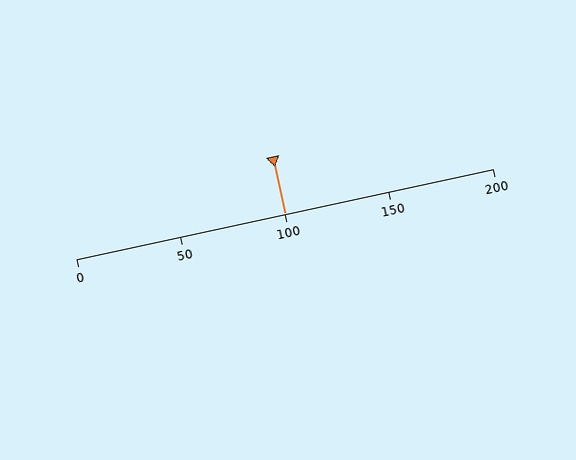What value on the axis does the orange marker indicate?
The marker indicates approximately 100.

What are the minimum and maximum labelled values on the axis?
The axis runs from 0 to 200.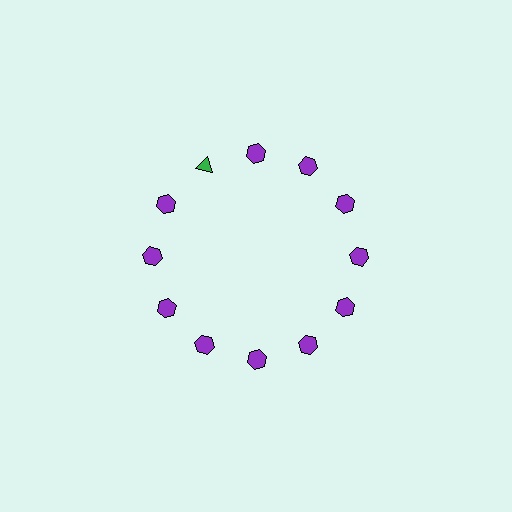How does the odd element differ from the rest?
It differs in both color (green instead of purple) and shape (triangle instead of hexagon).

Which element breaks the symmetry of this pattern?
The green triangle at roughly the 11 o'clock position breaks the symmetry. All other shapes are purple hexagons.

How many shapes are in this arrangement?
There are 12 shapes arranged in a ring pattern.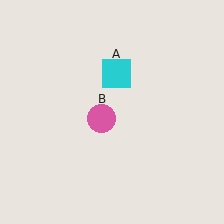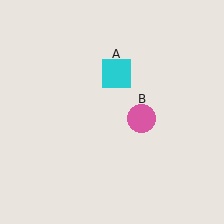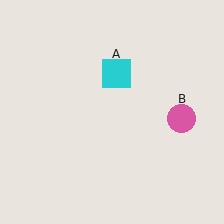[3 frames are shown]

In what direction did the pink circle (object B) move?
The pink circle (object B) moved right.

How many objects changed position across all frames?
1 object changed position: pink circle (object B).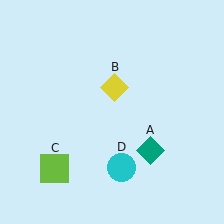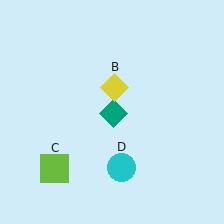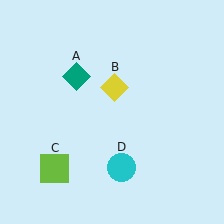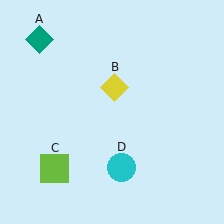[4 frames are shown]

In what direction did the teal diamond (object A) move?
The teal diamond (object A) moved up and to the left.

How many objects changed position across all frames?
1 object changed position: teal diamond (object A).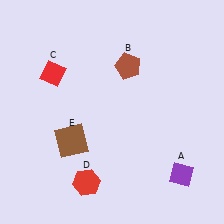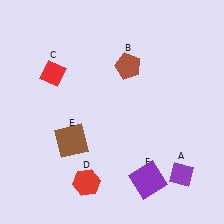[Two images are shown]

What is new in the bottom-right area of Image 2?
A purple square (F) was added in the bottom-right area of Image 2.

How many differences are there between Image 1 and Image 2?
There is 1 difference between the two images.